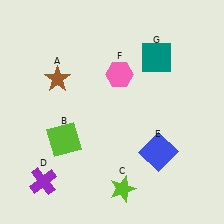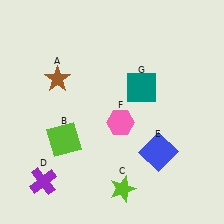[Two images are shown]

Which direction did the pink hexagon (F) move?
The pink hexagon (F) moved down.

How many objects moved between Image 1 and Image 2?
2 objects moved between the two images.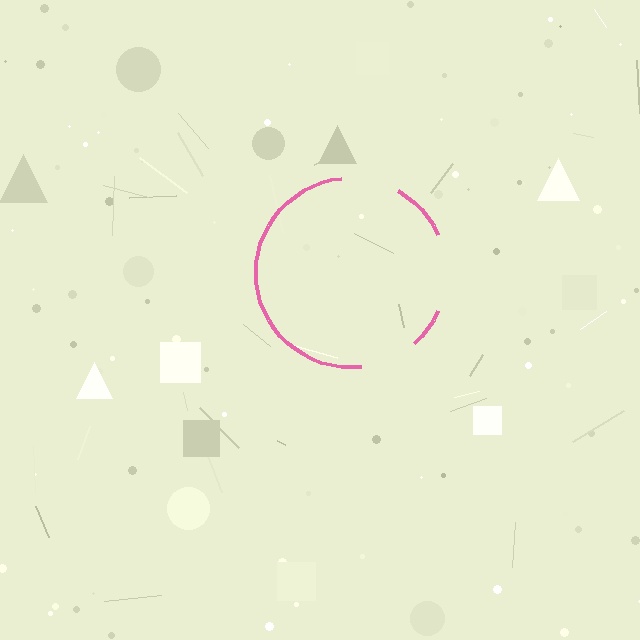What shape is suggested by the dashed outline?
The dashed outline suggests a circle.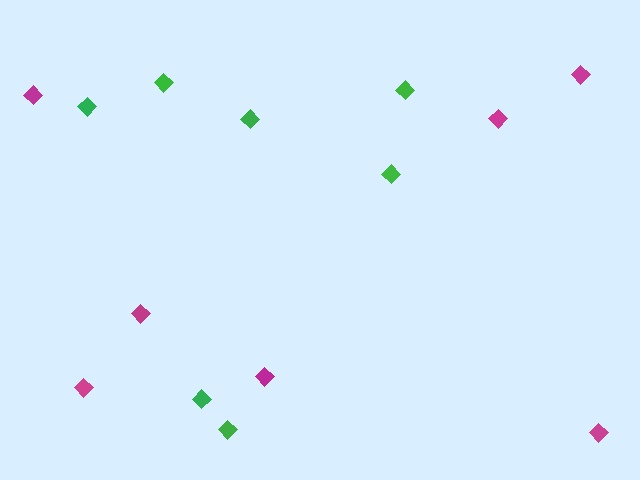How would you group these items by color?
There are 2 groups: one group of green diamonds (7) and one group of magenta diamonds (7).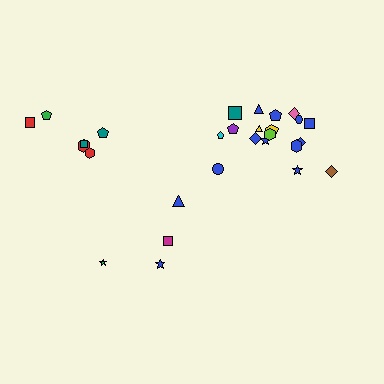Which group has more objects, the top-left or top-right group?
The top-right group.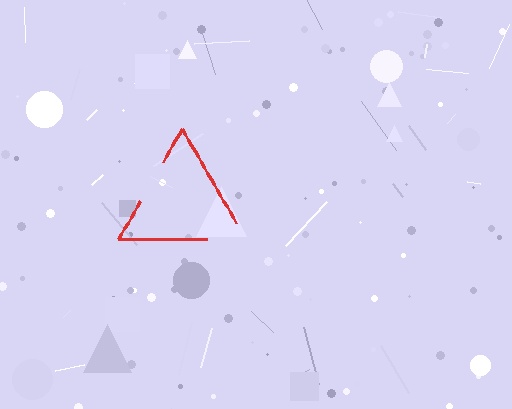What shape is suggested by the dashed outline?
The dashed outline suggests a triangle.